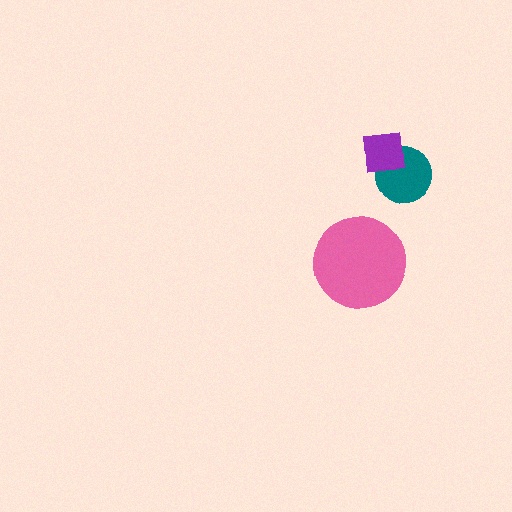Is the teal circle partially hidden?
Yes, it is partially covered by another shape.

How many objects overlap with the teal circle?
1 object overlaps with the teal circle.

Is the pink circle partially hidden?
No, no other shape covers it.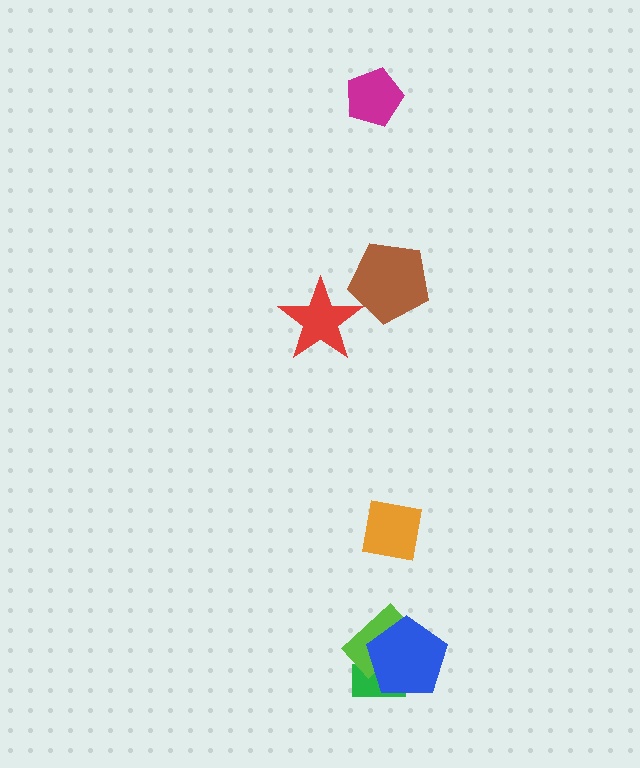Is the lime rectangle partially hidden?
Yes, it is partially covered by another shape.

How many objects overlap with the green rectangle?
2 objects overlap with the green rectangle.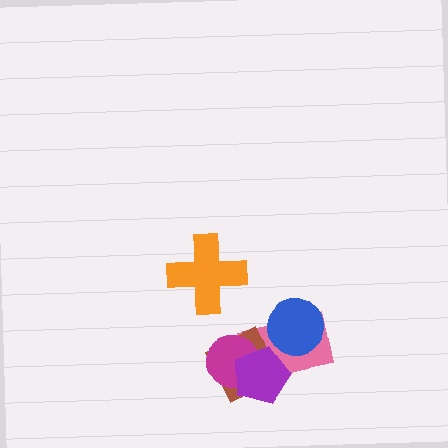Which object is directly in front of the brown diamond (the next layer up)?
The magenta circle is directly in front of the brown diamond.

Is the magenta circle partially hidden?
Yes, it is partially covered by another shape.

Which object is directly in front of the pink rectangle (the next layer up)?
The brown diamond is directly in front of the pink rectangle.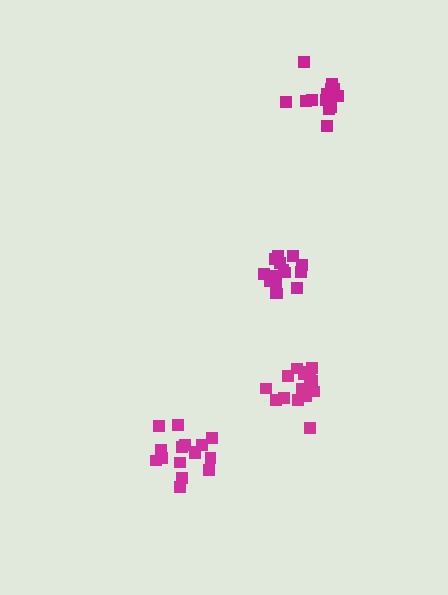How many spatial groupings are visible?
There are 4 spatial groupings.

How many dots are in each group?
Group 1: 16 dots, Group 2: 17 dots, Group 3: 13 dots, Group 4: 16 dots (62 total).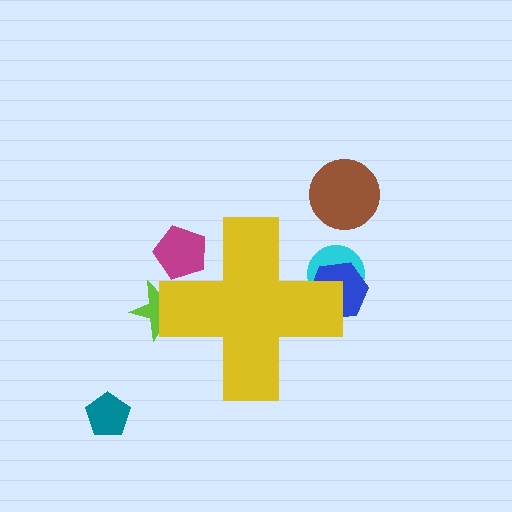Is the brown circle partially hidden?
No, the brown circle is fully visible.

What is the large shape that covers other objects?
A yellow cross.